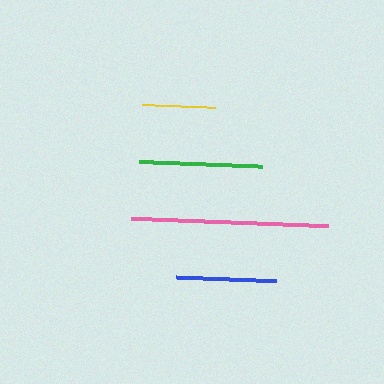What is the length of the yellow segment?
The yellow segment is approximately 72 pixels long.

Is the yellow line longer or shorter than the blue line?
The blue line is longer than the yellow line.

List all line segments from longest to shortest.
From longest to shortest: pink, green, blue, yellow.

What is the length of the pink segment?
The pink segment is approximately 198 pixels long.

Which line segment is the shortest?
The yellow line is the shortest at approximately 72 pixels.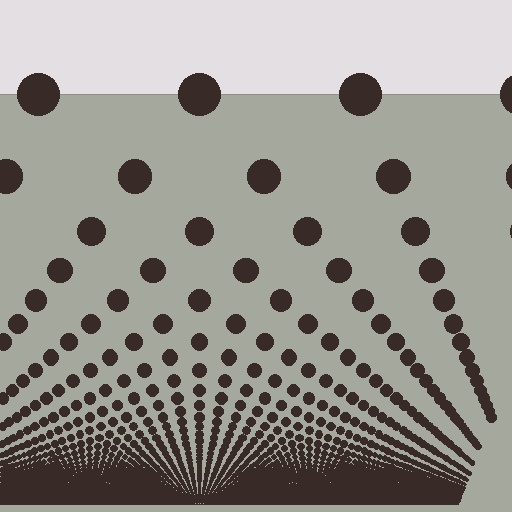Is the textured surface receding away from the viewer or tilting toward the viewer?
The surface appears to tilt toward the viewer. Texture elements get larger and sparser toward the top.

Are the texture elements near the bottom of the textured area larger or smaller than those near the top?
Smaller. The gradient is inverted — elements near the bottom are smaller and denser.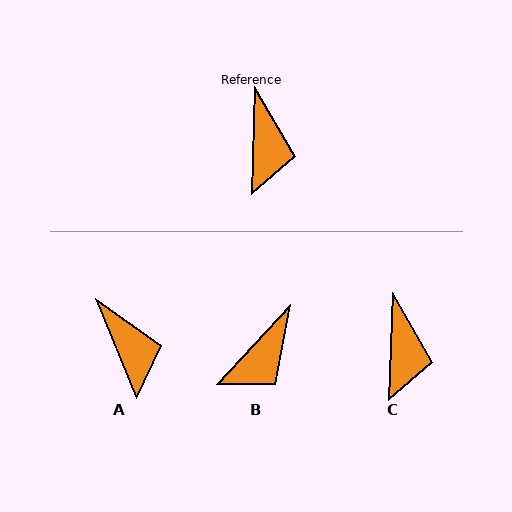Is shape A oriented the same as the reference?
No, it is off by about 24 degrees.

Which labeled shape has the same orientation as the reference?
C.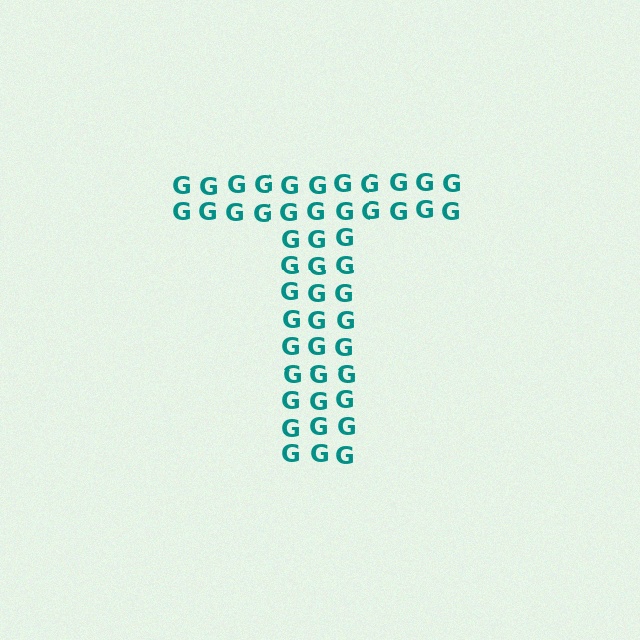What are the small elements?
The small elements are letter G's.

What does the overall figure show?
The overall figure shows the letter T.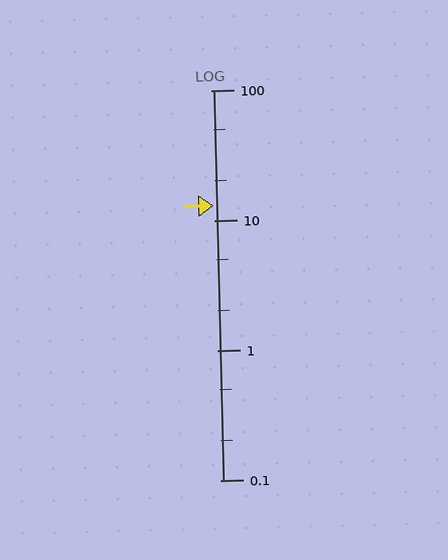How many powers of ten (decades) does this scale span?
The scale spans 3 decades, from 0.1 to 100.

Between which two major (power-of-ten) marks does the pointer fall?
The pointer is between 10 and 100.